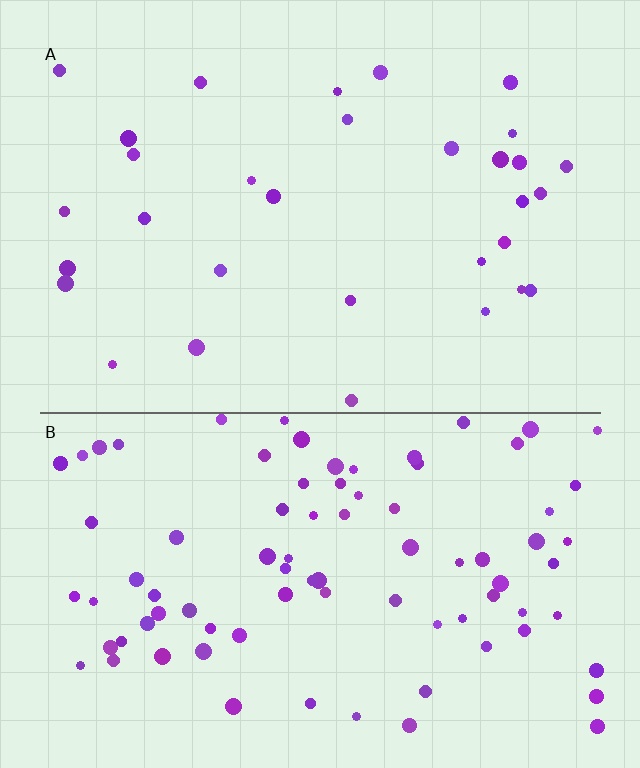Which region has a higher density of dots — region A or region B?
B (the bottom).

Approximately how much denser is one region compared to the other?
Approximately 2.8× — region B over region A.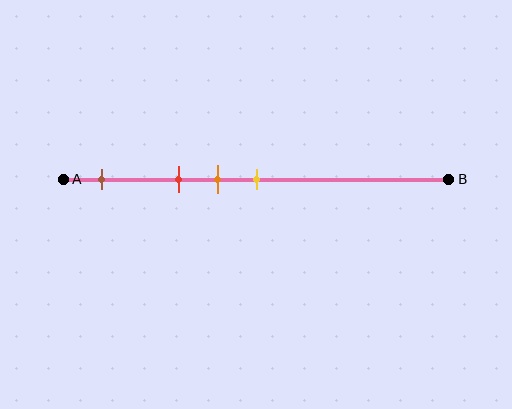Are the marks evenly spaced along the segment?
No, the marks are not evenly spaced.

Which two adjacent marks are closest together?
The orange and yellow marks are the closest adjacent pair.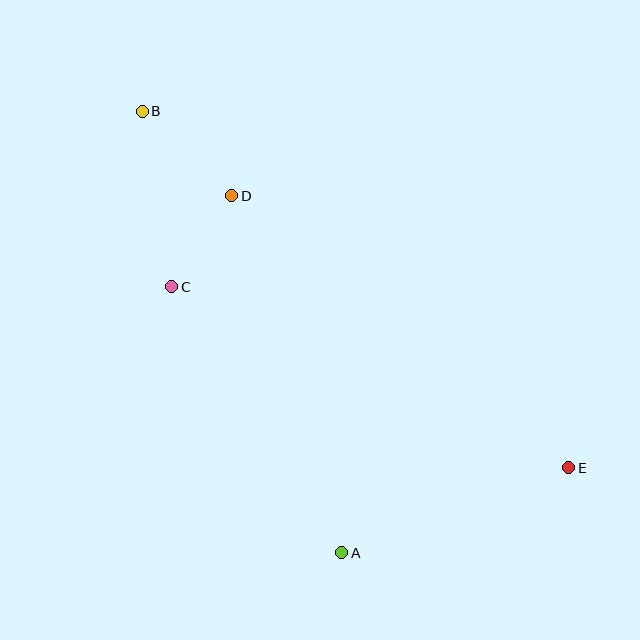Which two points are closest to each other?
Points C and D are closest to each other.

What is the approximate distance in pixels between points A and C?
The distance between A and C is approximately 316 pixels.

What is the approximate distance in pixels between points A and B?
The distance between A and B is approximately 484 pixels.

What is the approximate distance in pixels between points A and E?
The distance between A and E is approximately 242 pixels.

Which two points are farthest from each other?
Points B and E are farthest from each other.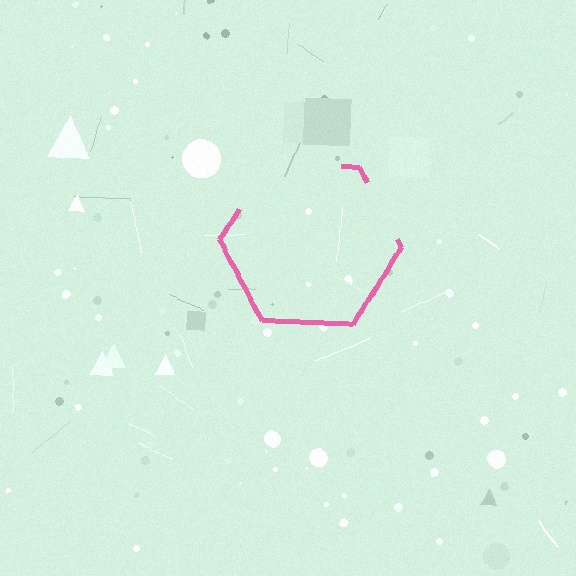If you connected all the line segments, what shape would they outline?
They would outline a hexagon.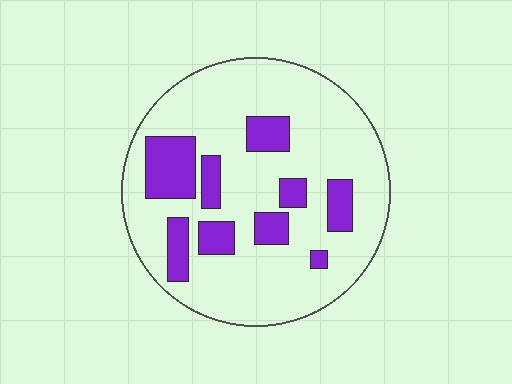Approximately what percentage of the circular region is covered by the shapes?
Approximately 20%.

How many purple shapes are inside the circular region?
9.